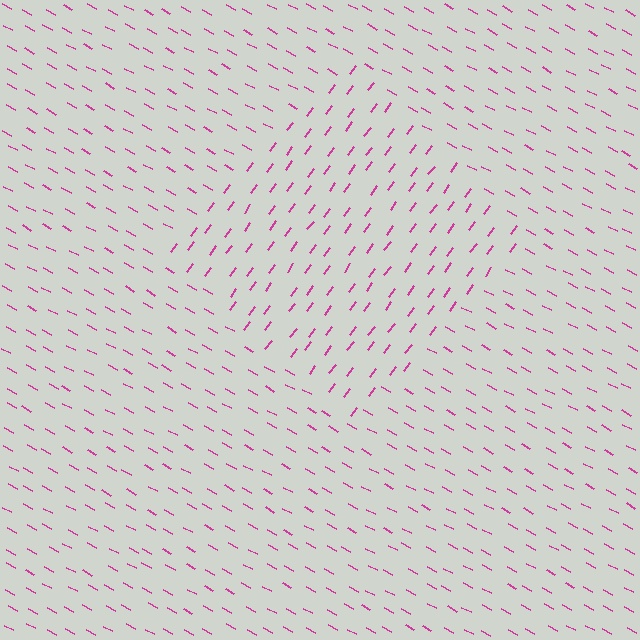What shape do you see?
I see a diamond.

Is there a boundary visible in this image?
Yes, there is a texture boundary formed by a change in line orientation.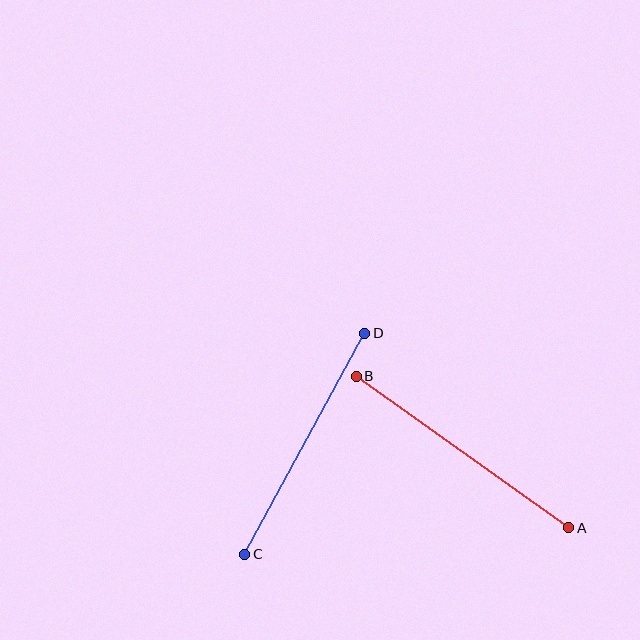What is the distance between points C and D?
The distance is approximately 252 pixels.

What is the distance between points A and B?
The distance is approximately 261 pixels.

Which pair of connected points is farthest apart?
Points A and B are farthest apart.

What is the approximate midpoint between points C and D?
The midpoint is at approximately (305, 444) pixels.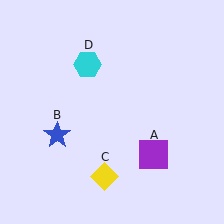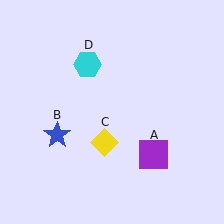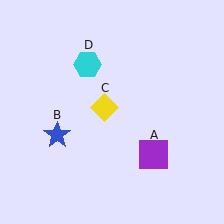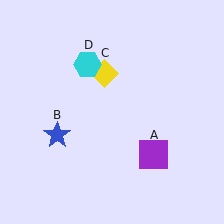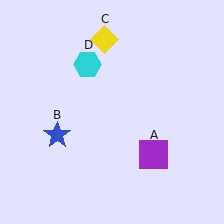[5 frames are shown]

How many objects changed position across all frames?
1 object changed position: yellow diamond (object C).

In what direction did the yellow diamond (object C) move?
The yellow diamond (object C) moved up.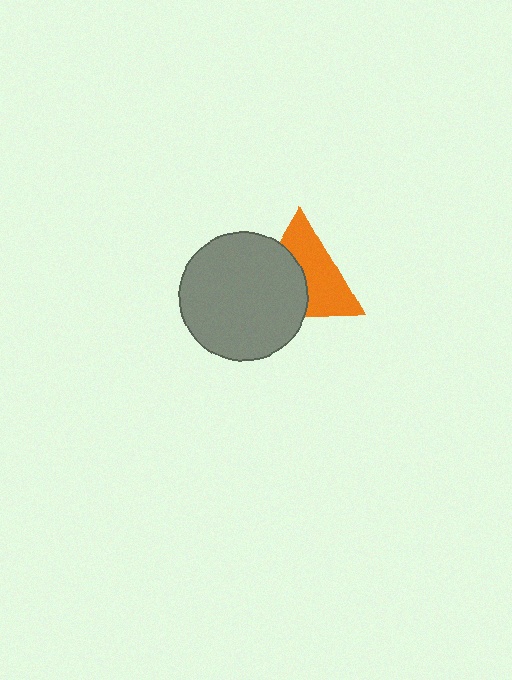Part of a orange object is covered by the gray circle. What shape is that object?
It is a triangle.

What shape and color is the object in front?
The object in front is a gray circle.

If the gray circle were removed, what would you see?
You would see the complete orange triangle.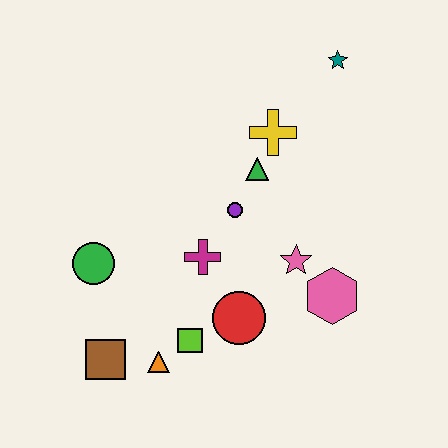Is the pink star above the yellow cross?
No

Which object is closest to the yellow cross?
The green triangle is closest to the yellow cross.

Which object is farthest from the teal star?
The brown square is farthest from the teal star.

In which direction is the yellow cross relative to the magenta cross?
The yellow cross is above the magenta cross.